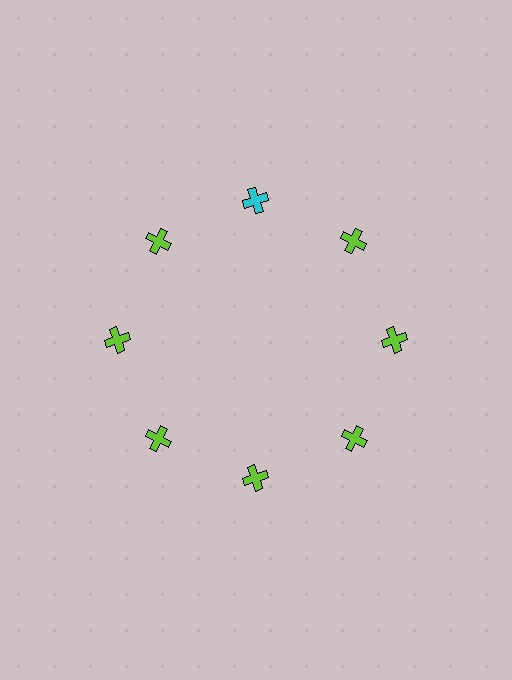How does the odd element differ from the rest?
It has a different color: cyan instead of lime.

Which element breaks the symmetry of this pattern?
The cyan cross at roughly the 12 o'clock position breaks the symmetry. All other shapes are lime crosses.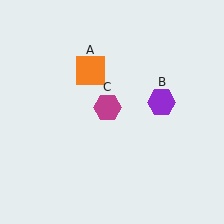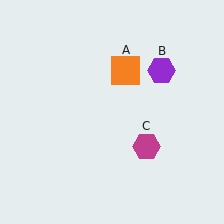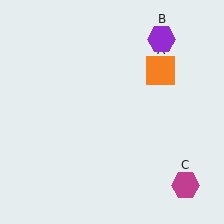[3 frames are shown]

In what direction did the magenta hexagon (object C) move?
The magenta hexagon (object C) moved down and to the right.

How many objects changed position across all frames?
3 objects changed position: orange square (object A), purple hexagon (object B), magenta hexagon (object C).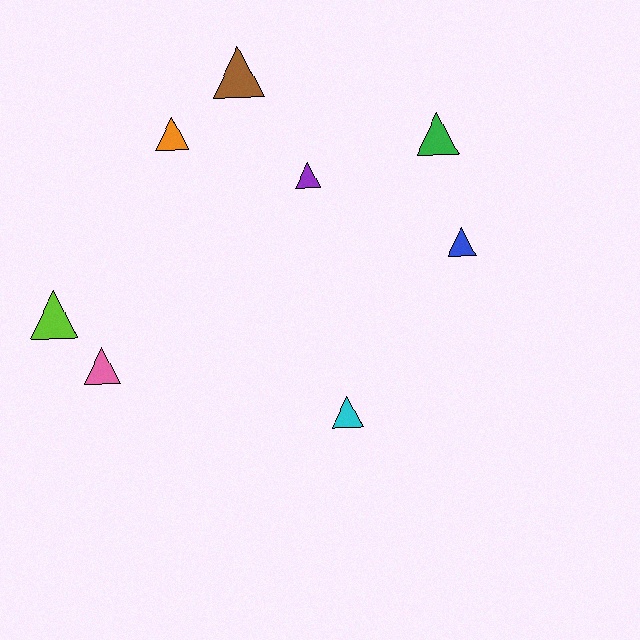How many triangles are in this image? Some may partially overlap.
There are 8 triangles.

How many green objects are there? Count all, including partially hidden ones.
There is 1 green object.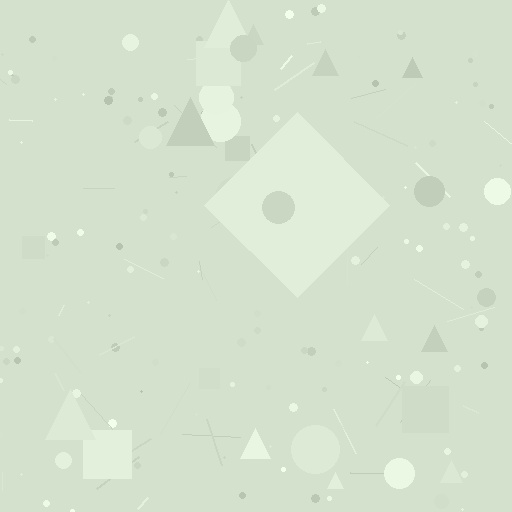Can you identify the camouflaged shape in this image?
The camouflaged shape is a diamond.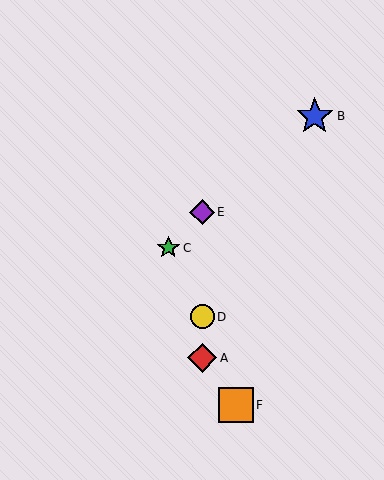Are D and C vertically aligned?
No, D is at x≈202 and C is at x≈168.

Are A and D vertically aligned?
Yes, both are at x≈202.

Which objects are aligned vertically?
Objects A, D, E are aligned vertically.